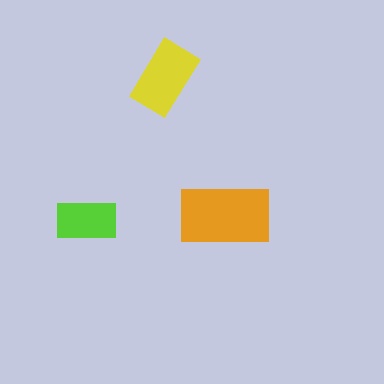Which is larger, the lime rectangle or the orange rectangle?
The orange one.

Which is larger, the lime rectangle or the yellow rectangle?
The yellow one.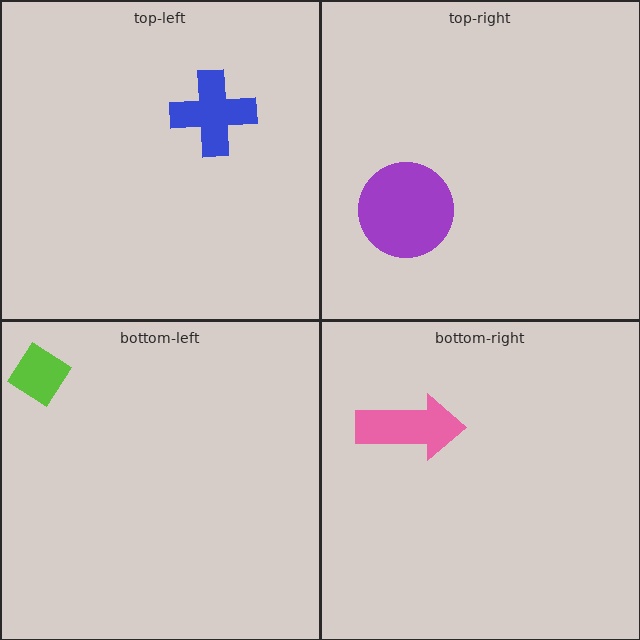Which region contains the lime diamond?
The bottom-left region.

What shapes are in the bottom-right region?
The pink arrow.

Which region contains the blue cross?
The top-left region.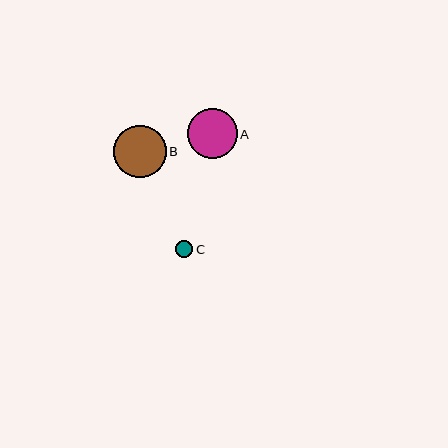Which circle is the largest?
Circle B is the largest with a size of approximately 52 pixels.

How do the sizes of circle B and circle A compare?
Circle B and circle A are approximately the same size.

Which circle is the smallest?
Circle C is the smallest with a size of approximately 18 pixels.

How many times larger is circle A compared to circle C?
Circle A is approximately 2.8 times the size of circle C.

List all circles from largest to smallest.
From largest to smallest: B, A, C.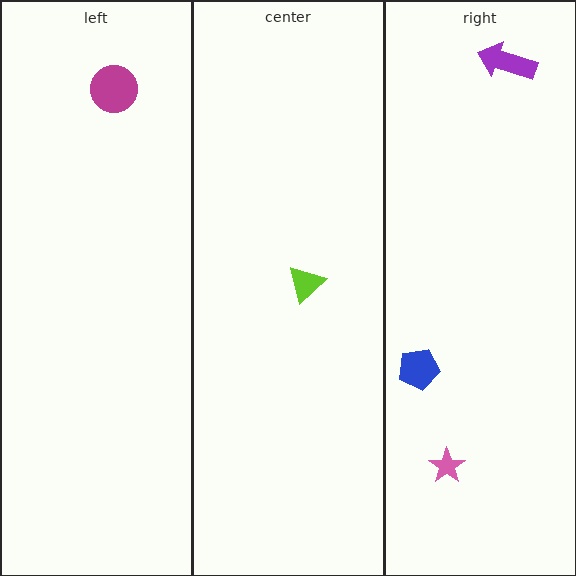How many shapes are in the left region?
1.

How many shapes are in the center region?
1.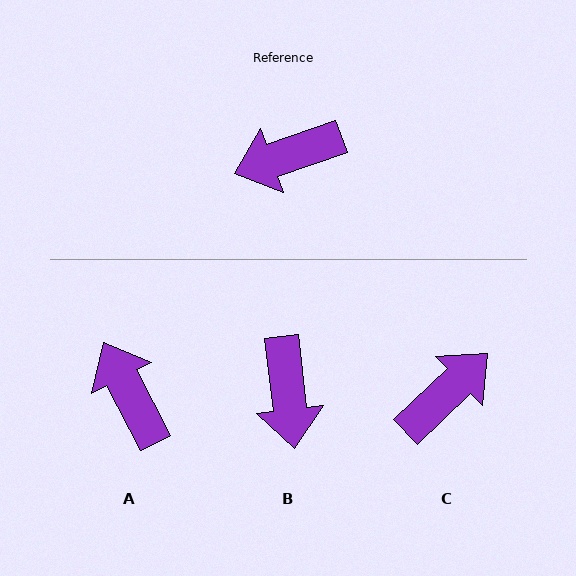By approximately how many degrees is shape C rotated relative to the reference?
Approximately 156 degrees clockwise.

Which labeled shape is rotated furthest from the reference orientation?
C, about 156 degrees away.